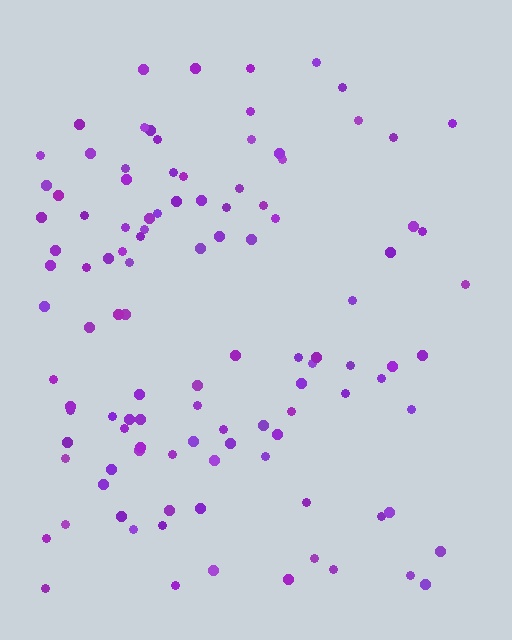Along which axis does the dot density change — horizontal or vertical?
Horizontal.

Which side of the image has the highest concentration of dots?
The left.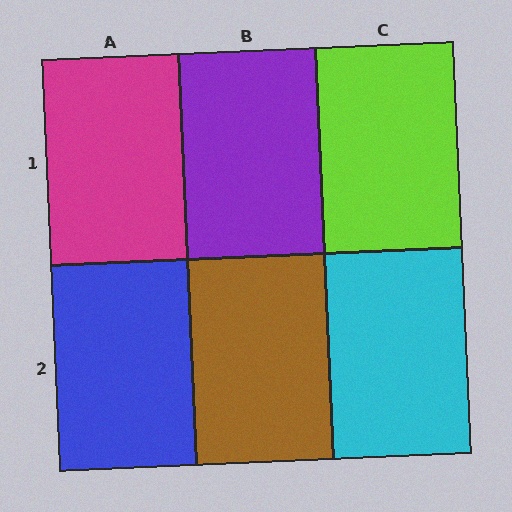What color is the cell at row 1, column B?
Purple.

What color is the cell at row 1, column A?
Magenta.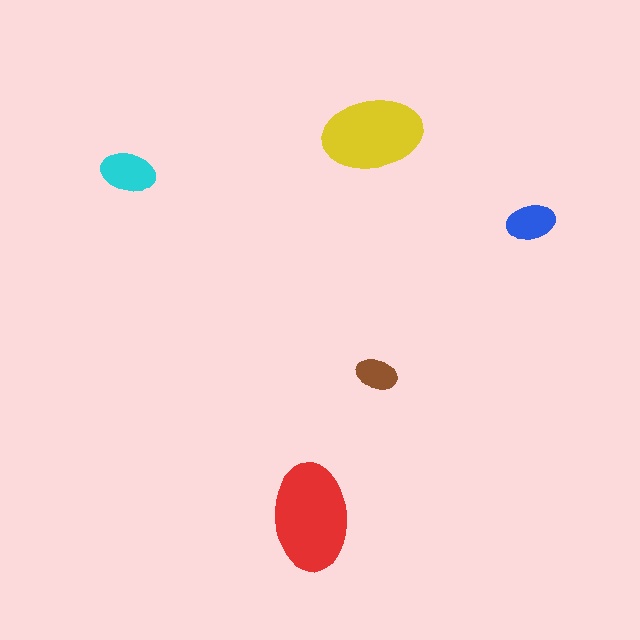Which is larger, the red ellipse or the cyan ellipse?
The red one.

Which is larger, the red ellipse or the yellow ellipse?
The red one.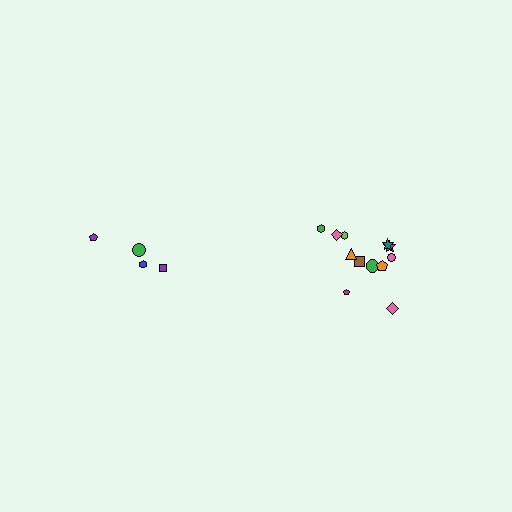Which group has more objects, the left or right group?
The right group.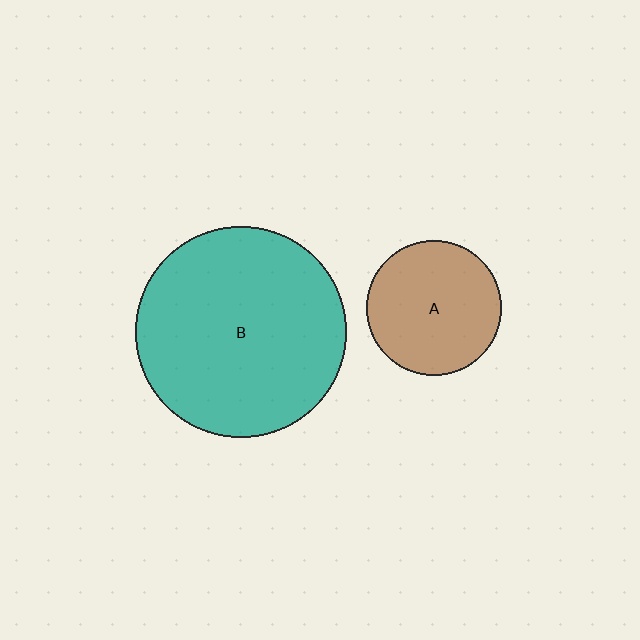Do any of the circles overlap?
No, none of the circles overlap.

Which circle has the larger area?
Circle B (teal).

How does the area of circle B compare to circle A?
Approximately 2.5 times.